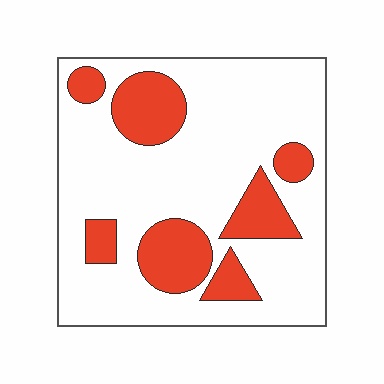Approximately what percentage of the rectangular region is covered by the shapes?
Approximately 25%.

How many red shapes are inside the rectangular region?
7.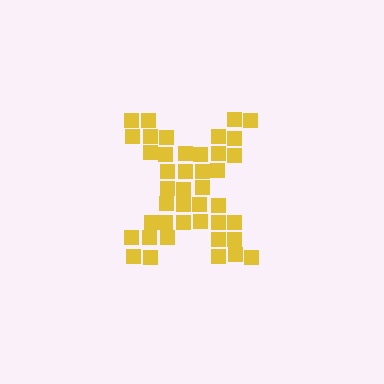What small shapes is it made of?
It is made of small squares.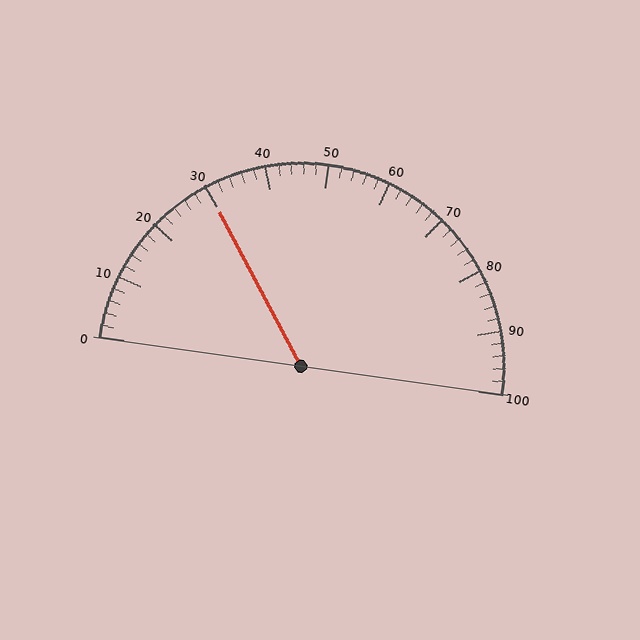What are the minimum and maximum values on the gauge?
The gauge ranges from 0 to 100.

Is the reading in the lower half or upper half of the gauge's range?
The reading is in the lower half of the range (0 to 100).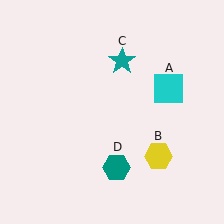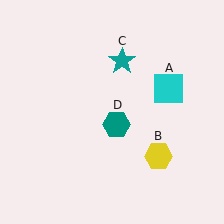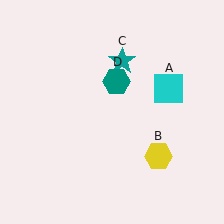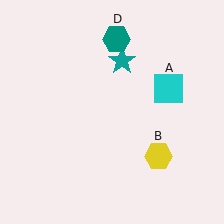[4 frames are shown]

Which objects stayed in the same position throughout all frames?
Cyan square (object A) and yellow hexagon (object B) and teal star (object C) remained stationary.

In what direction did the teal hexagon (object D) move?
The teal hexagon (object D) moved up.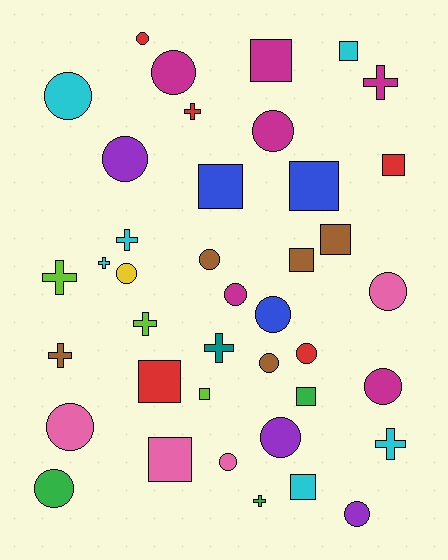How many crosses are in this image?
There are 10 crosses.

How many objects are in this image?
There are 40 objects.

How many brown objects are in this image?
There are 5 brown objects.